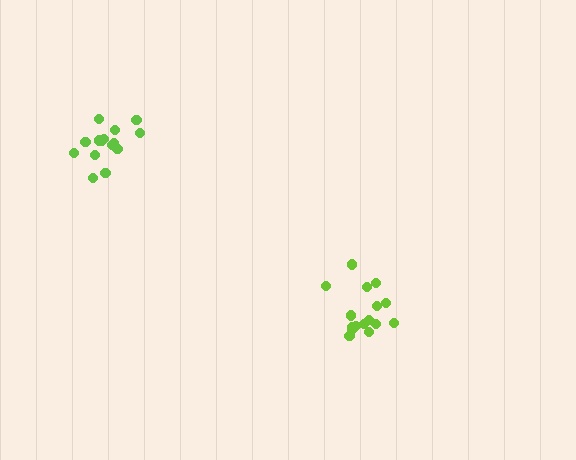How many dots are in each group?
Group 1: 15 dots, Group 2: 16 dots (31 total).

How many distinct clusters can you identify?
There are 2 distinct clusters.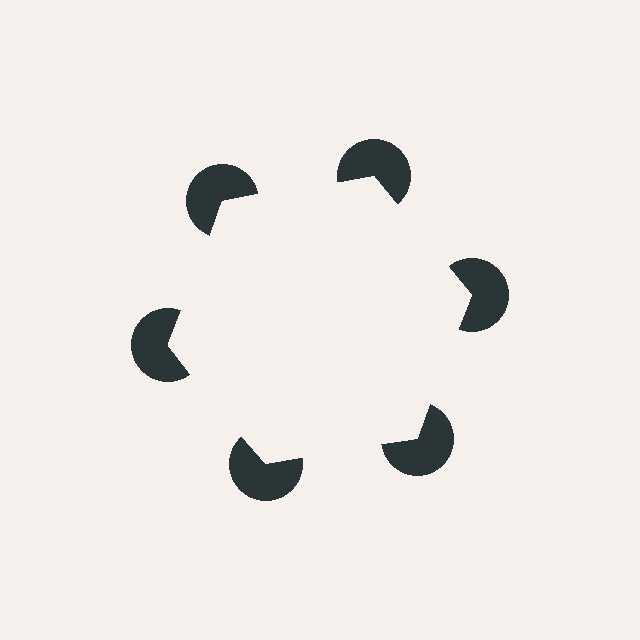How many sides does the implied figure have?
6 sides.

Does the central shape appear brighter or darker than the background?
It typically appears slightly brighter than the background, even though no actual brightness change is drawn.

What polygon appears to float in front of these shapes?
An illusory hexagon — its edges are inferred from the aligned wedge cuts in the pac-man discs, not physically drawn.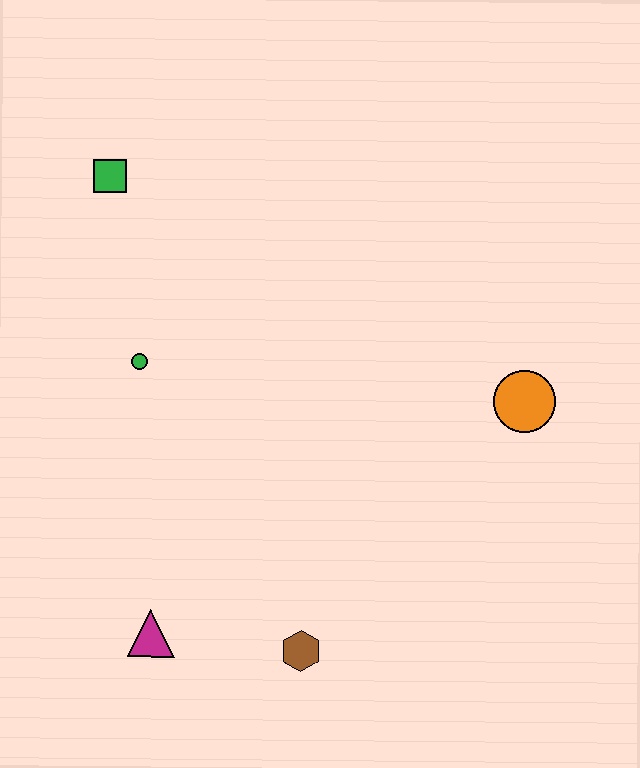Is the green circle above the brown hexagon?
Yes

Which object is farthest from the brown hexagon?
The green square is farthest from the brown hexagon.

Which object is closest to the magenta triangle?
The brown hexagon is closest to the magenta triangle.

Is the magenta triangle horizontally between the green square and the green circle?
No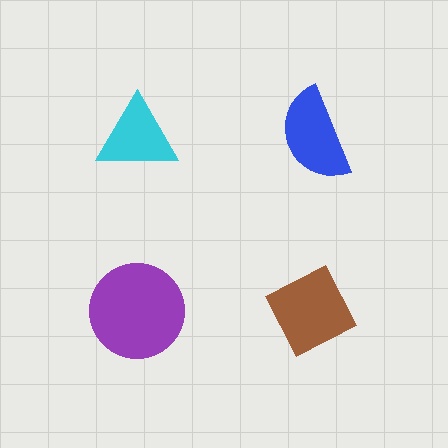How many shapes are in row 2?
2 shapes.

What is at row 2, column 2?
A brown diamond.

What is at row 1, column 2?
A blue semicircle.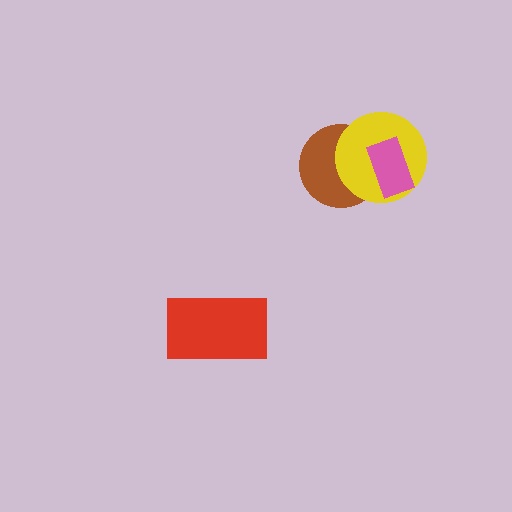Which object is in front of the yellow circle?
The pink rectangle is in front of the yellow circle.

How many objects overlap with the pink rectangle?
2 objects overlap with the pink rectangle.